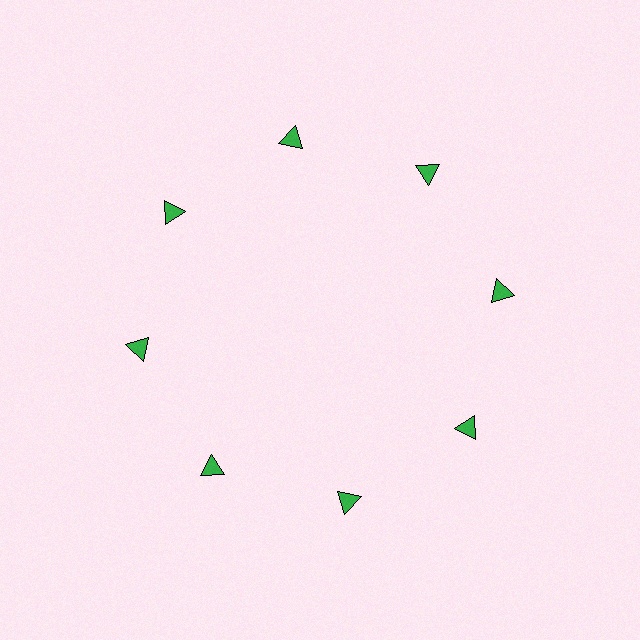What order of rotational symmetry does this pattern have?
This pattern has 8-fold rotational symmetry.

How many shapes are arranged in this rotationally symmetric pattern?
There are 8 shapes, arranged in 8 groups of 1.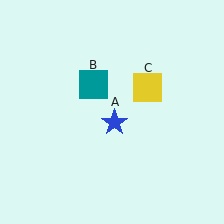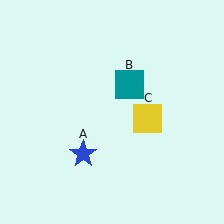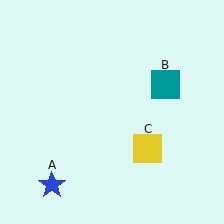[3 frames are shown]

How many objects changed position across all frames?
3 objects changed position: blue star (object A), teal square (object B), yellow square (object C).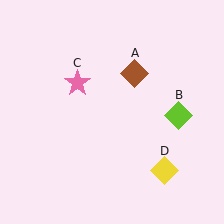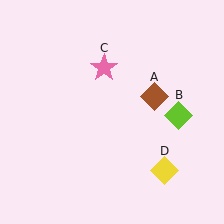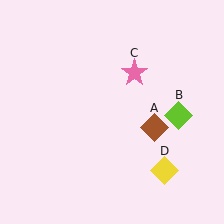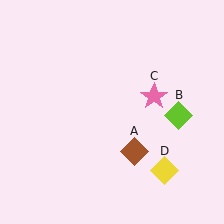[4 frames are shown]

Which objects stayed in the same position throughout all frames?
Lime diamond (object B) and yellow diamond (object D) remained stationary.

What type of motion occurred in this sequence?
The brown diamond (object A), pink star (object C) rotated clockwise around the center of the scene.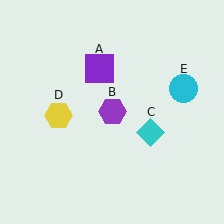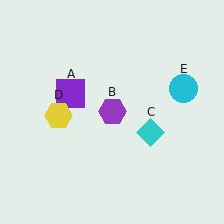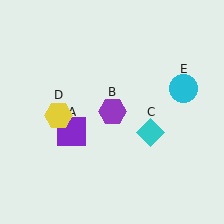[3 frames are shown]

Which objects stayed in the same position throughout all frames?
Purple hexagon (object B) and cyan diamond (object C) and yellow hexagon (object D) and cyan circle (object E) remained stationary.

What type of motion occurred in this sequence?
The purple square (object A) rotated counterclockwise around the center of the scene.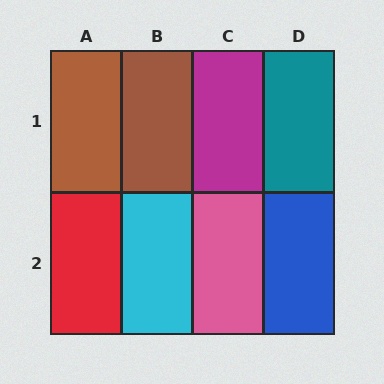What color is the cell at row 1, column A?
Brown.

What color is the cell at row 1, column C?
Magenta.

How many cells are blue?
1 cell is blue.